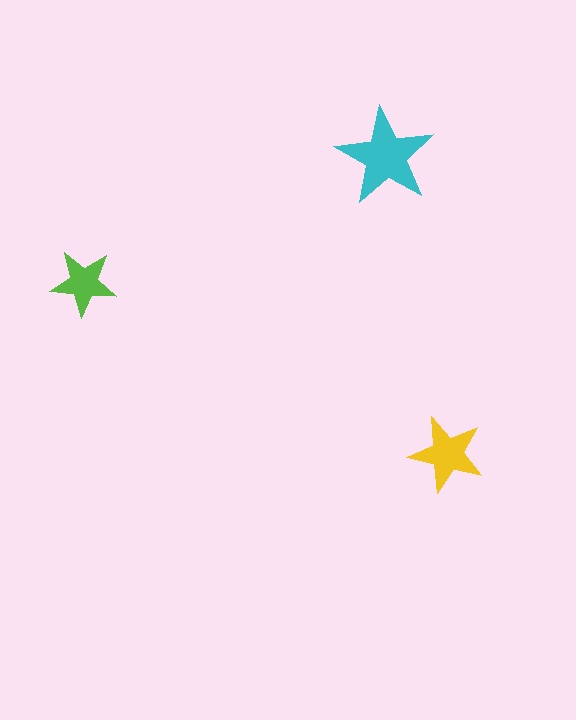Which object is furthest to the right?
The yellow star is rightmost.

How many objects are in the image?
There are 3 objects in the image.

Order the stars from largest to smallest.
the cyan one, the yellow one, the lime one.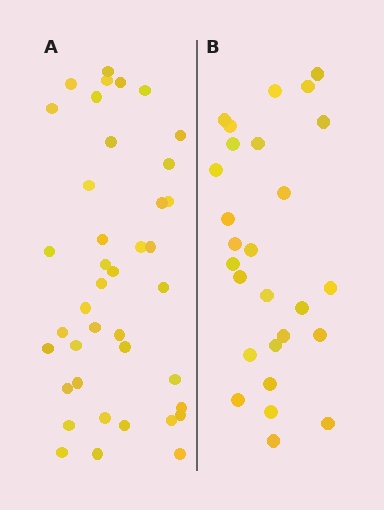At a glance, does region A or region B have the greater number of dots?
Region A (the left region) has more dots.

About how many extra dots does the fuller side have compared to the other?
Region A has approximately 15 more dots than region B.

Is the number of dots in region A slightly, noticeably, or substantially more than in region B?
Region A has substantially more. The ratio is roughly 1.5 to 1.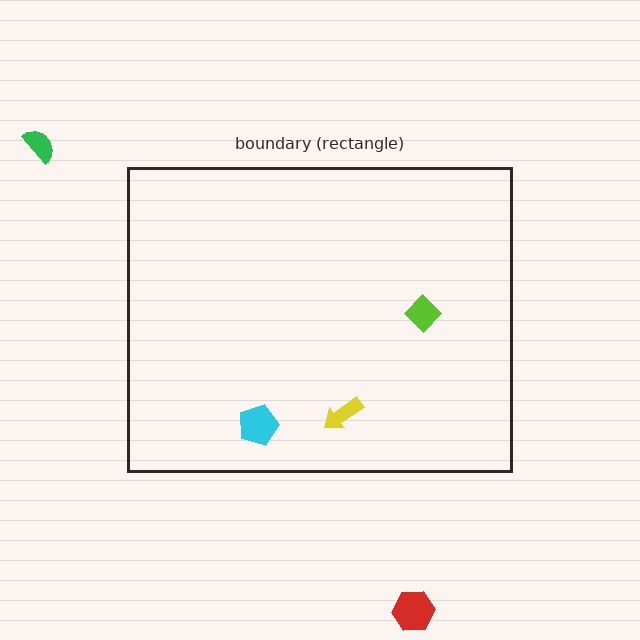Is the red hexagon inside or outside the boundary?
Outside.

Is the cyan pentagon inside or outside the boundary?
Inside.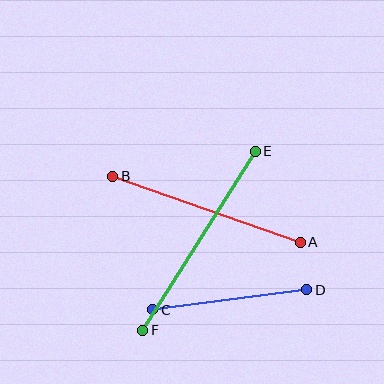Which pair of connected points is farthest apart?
Points E and F are farthest apart.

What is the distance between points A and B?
The distance is approximately 199 pixels.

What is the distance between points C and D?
The distance is approximately 155 pixels.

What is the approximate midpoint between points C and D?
The midpoint is at approximately (230, 300) pixels.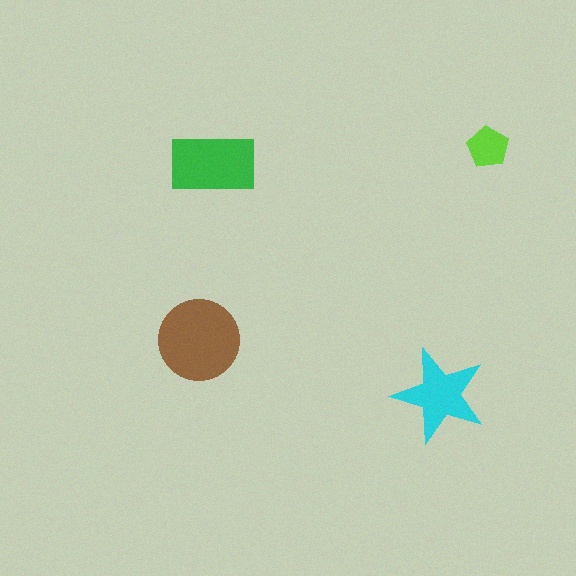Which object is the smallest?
The lime pentagon.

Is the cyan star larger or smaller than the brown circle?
Smaller.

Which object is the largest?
The brown circle.